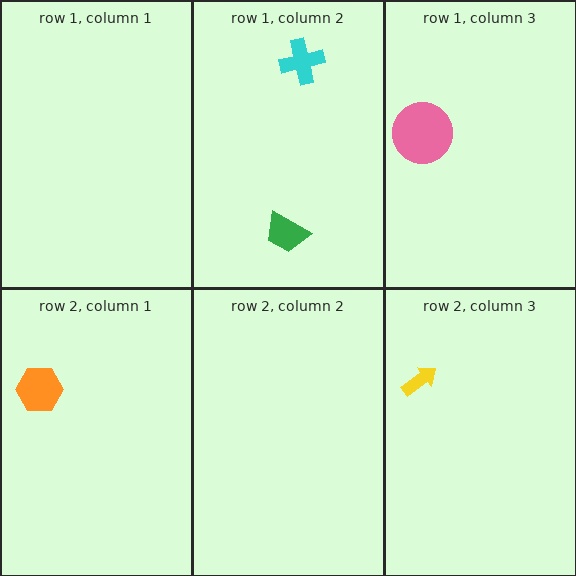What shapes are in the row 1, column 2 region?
The cyan cross, the green trapezoid.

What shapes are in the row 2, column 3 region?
The yellow arrow.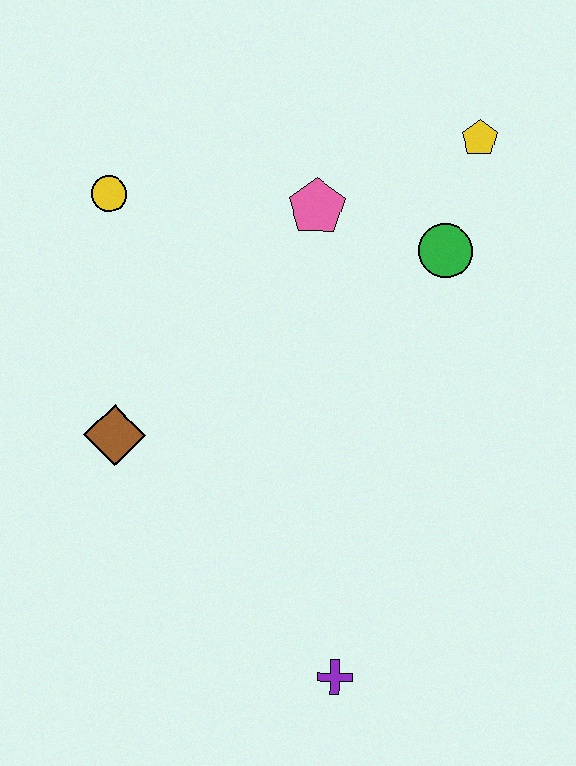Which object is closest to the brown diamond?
The yellow circle is closest to the brown diamond.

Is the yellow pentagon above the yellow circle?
Yes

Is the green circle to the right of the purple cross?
Yes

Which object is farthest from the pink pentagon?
The purple cross is farthest from the pink pentagon.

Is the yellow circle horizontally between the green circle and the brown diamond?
No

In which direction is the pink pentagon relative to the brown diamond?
The pink pentagon is above the brown diamond.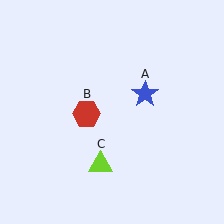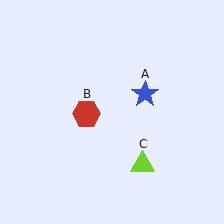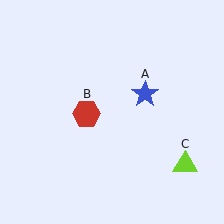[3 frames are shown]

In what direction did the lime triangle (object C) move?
The lime triangle (object C) moved right.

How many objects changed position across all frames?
1 object changed position: lime triangle (object C).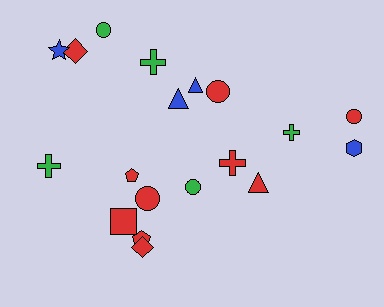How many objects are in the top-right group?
There are 8 objects.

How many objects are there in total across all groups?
There are 19 objects.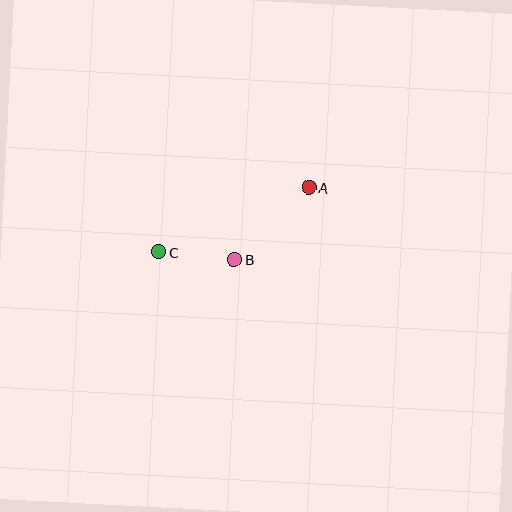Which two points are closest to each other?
Points B and C are closest to each other.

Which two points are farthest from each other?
Points A and C are farthest from each other.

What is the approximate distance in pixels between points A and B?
The distance between A and B is approximately 103 pixels.